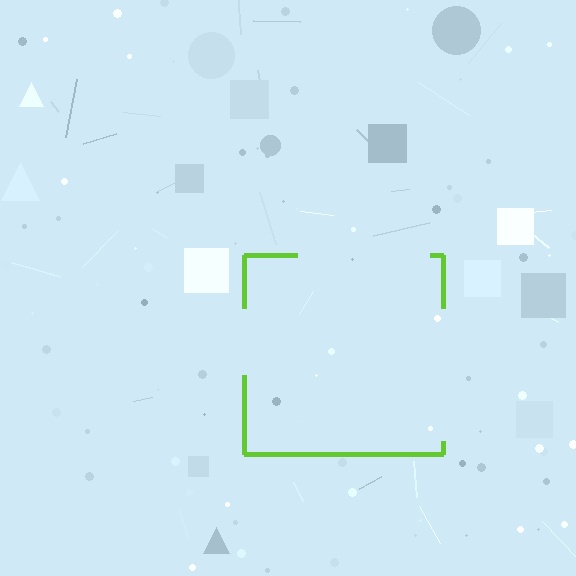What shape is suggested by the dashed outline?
The dashed outline suggests a square.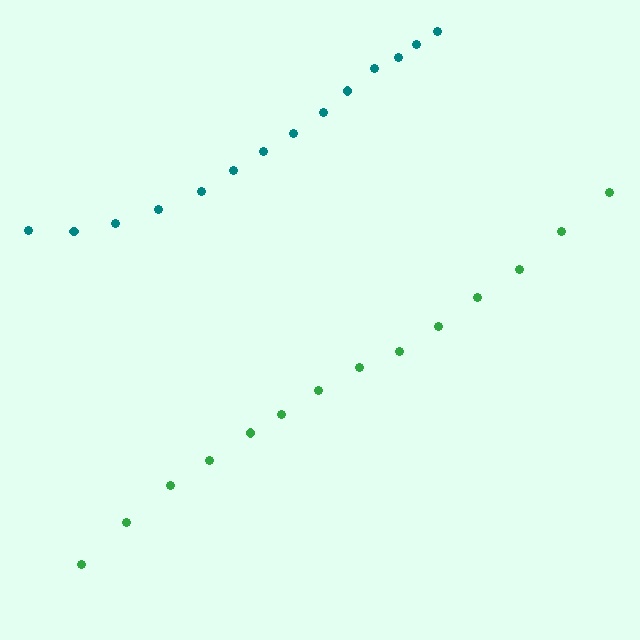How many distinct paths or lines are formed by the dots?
There are 2 distinct paths.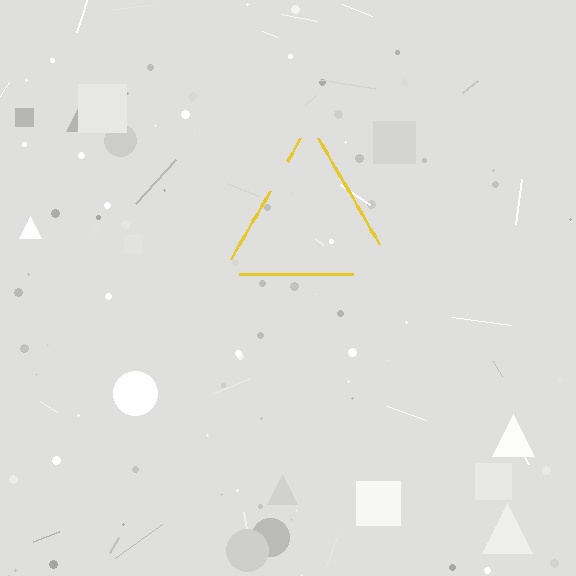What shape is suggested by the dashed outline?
The dashed outline suggests a triangle.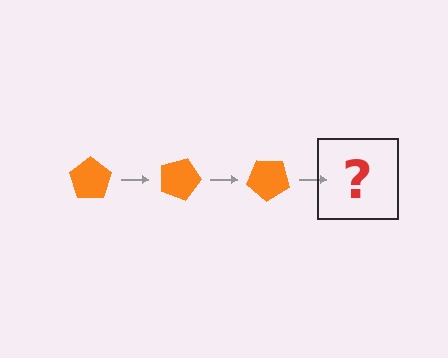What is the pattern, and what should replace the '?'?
The pattern is that the pentagon rotates 20 degrees each step. The '?' should be an orange pentagon rotated 60 degrees.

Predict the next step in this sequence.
The next step is an orange pentagon rotated 60 degrees.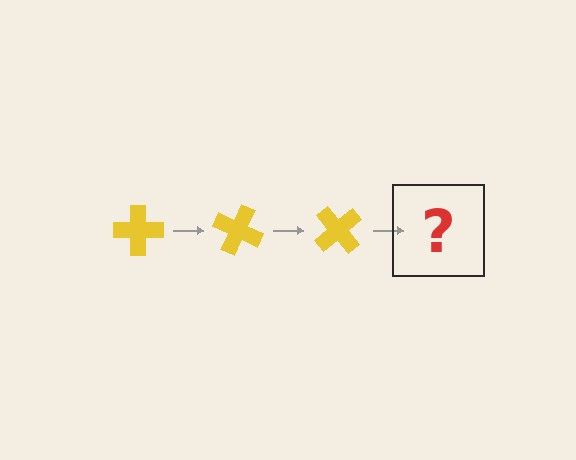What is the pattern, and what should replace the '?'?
The pattern is that the cross rotates 25 degrees each step. The '?' should be a yellow cross rotated 75 degrees.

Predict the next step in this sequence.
The next step is a yellow cross rotated 75 degrees.